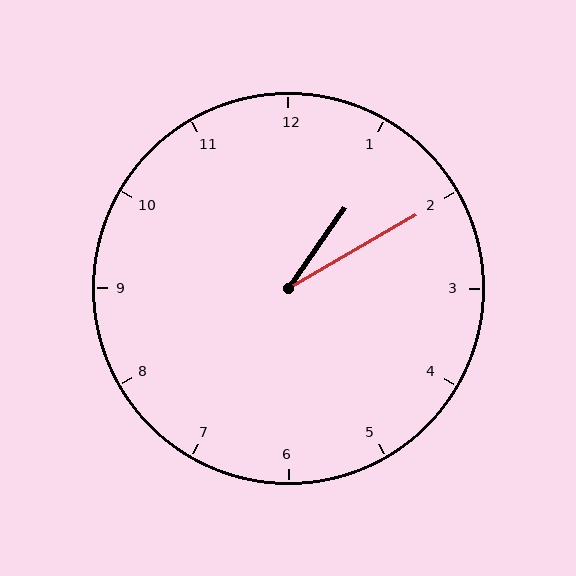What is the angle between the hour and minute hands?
Approximately 25 degrees.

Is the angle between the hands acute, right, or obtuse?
It is acute.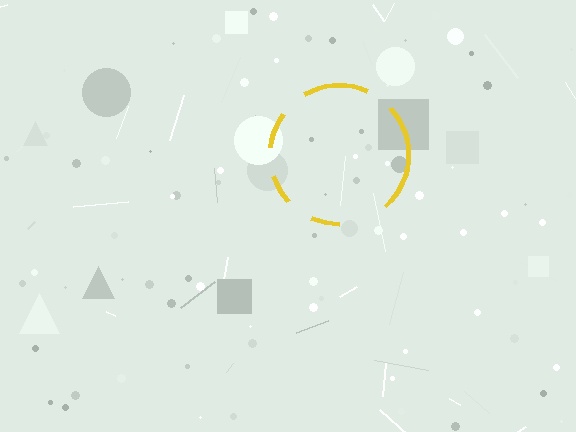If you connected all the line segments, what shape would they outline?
They would outline a circle.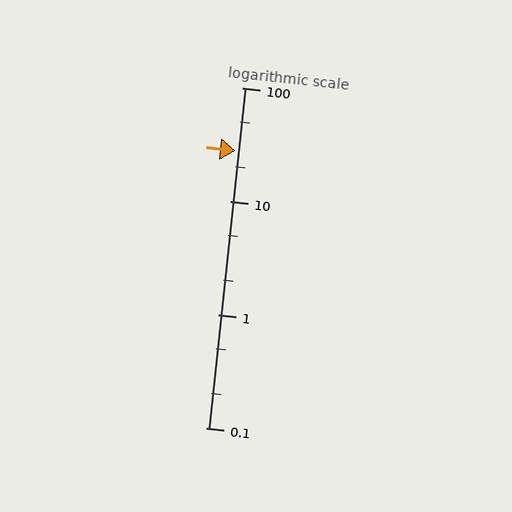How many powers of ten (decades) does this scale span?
The scale spans 3 decades, from 0.1 to 100.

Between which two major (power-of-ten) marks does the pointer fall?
The pointer is between 10 and 100.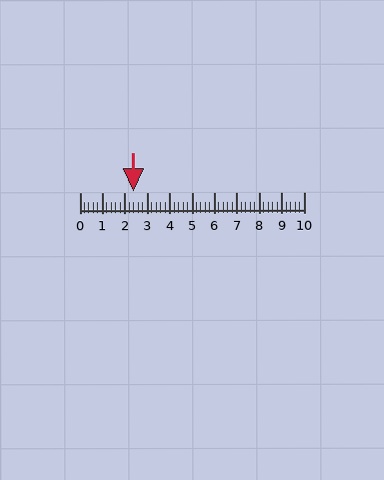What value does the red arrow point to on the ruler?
The red arrow points to approximately 2.4.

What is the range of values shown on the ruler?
The ruler shows values from 0 to 10.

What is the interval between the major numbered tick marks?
The major tick marks are spaced 1 units apart.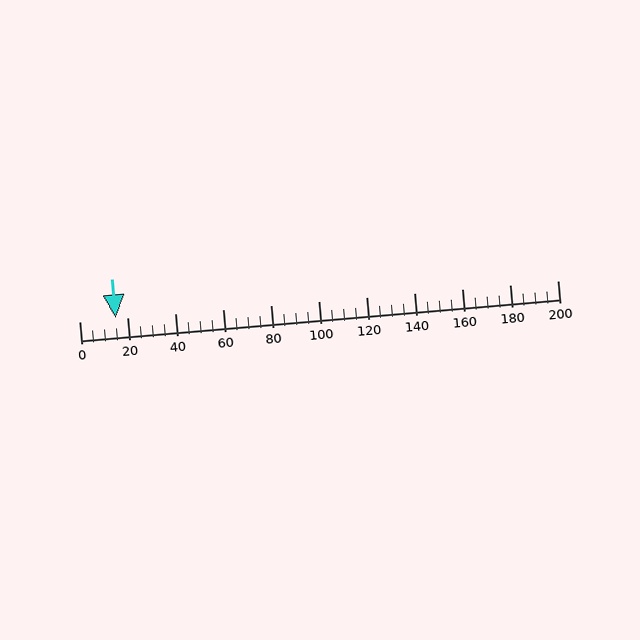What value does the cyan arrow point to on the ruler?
The cyan arrow points to approximately 15.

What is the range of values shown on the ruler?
The ruler shows values from 0 to 200.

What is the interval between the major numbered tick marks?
The major tick marks are spaced 20 units apart.